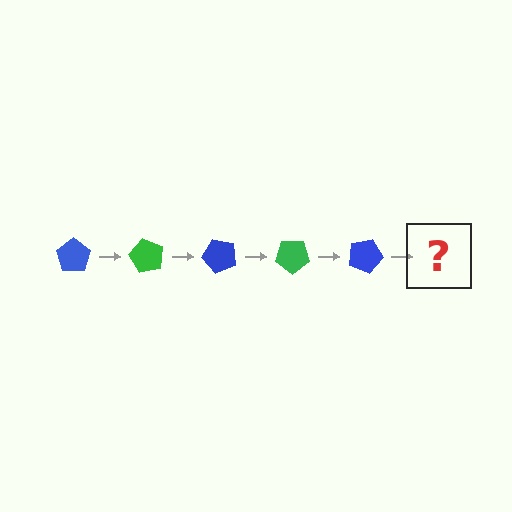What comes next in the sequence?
The next element should be a green pentagon, rotated 300 degrees from the start.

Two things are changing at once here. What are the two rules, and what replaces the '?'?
The two rules are that it rotates 60 degrees each step and the color cycles through blue and green. The '?' should be a green pentagon, rotated 300 degrees from the start.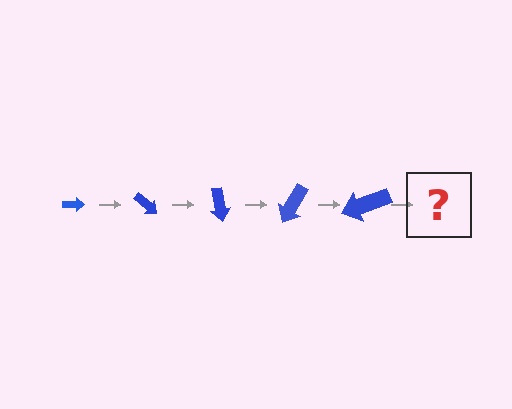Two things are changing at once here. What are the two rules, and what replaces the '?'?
The two rules are that the arrow grows larger each step and it rotates 40 degrees each step. The '?' should be an arrow, larger than the previous one and rotated 200 degrees from the start.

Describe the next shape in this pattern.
It should be an arrow, larger than the previous one and rotated 200 degrees from the start.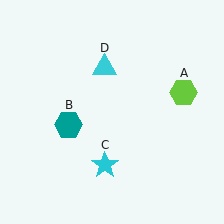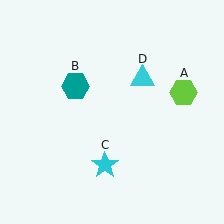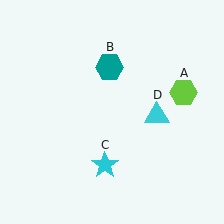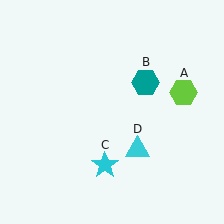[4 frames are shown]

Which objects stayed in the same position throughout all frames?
Lime hexagon (object A) and cyan star (object C) remained stationary.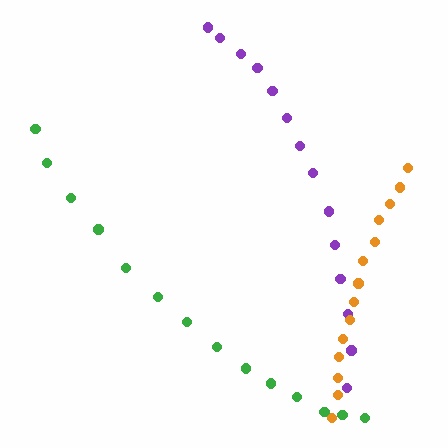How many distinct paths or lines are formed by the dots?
There are 3 distinct paths.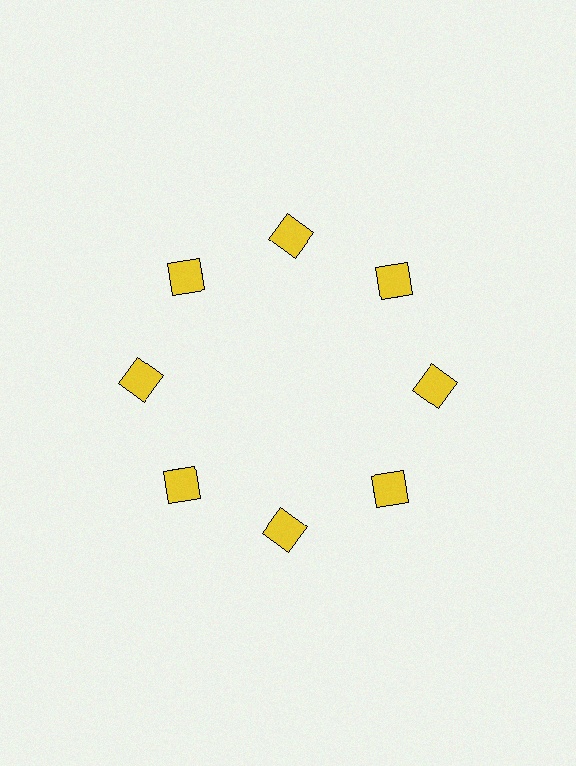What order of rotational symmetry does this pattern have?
This pattern has 8-fold rotational symmetry.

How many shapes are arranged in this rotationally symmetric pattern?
There are 8 shapes, arranged in 8 groups of 1.